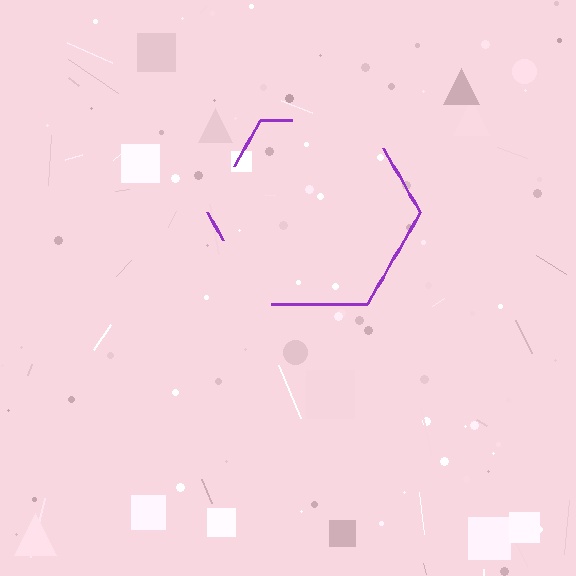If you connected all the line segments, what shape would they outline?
They would outline a hexagon.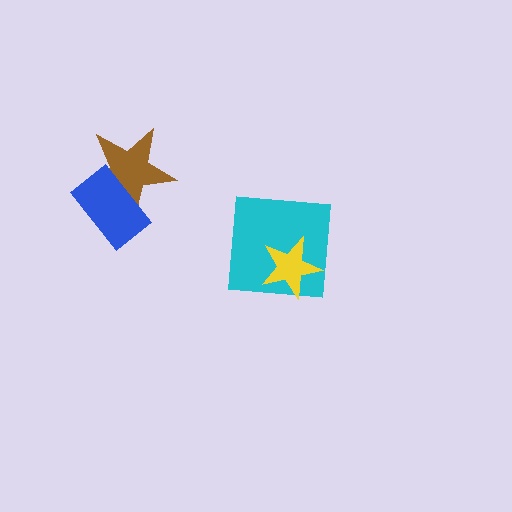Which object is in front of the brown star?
The blue rectangle is in front of the brown star.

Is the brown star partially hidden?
Yes, it is partially covered by another shape.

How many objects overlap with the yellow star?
1 object overlaps with the yellow star.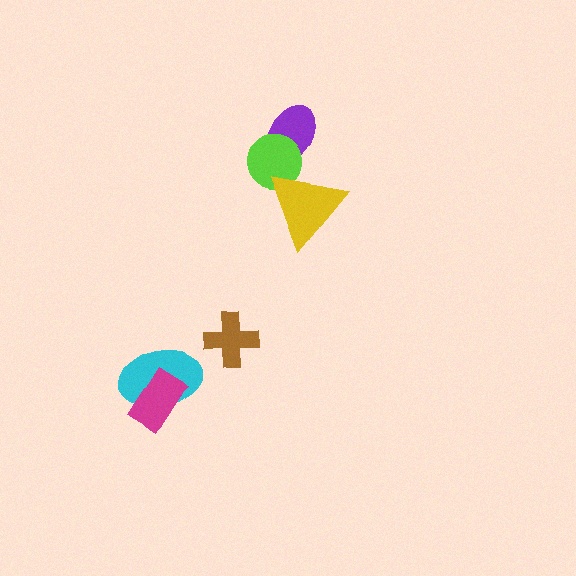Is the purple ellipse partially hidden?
Yes, it is partially covered by another shape.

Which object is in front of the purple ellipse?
The lime circle is in front of the purple ellipse.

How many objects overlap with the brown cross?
0 objects overlap with the brown cross.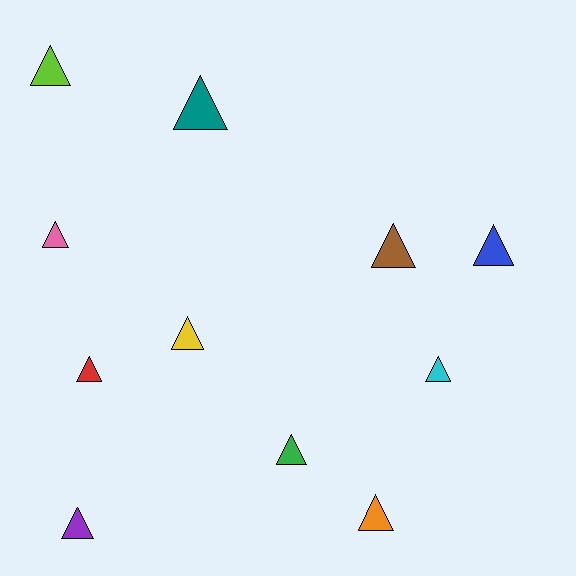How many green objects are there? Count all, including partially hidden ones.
There is 1 green object.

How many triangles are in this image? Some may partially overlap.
There are 11 triangles.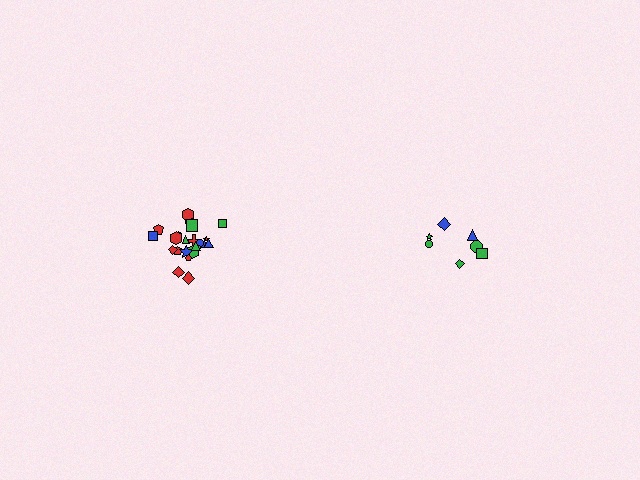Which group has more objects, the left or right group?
The left group.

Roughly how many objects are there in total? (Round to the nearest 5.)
Roughly 30 objects in total.